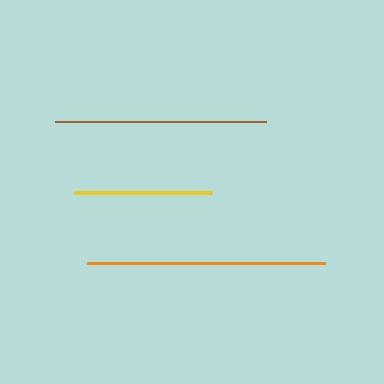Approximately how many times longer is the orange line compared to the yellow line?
The orange line is approximately 1.7 times the length of the yellow line.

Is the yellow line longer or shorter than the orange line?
The orange line is longer than the yellow line.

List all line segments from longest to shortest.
From longest to shortest: orange, brown, yellow.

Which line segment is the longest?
The orange line is the longest at approximately 238 pixels.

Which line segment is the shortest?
The yellow line is the shortest at approximately 137 pixels.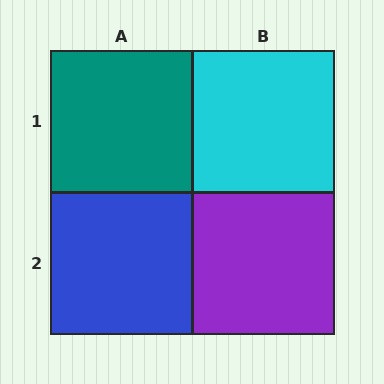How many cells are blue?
1 cell is blue.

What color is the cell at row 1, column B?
Cyan.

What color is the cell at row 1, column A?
Teal.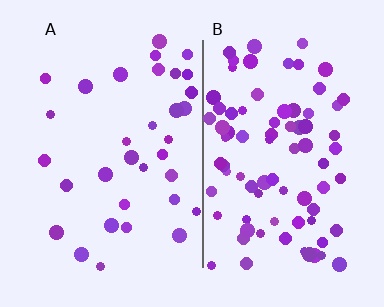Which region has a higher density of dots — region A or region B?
B (the right).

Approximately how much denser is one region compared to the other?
Approximately 2.4× — region B over region A.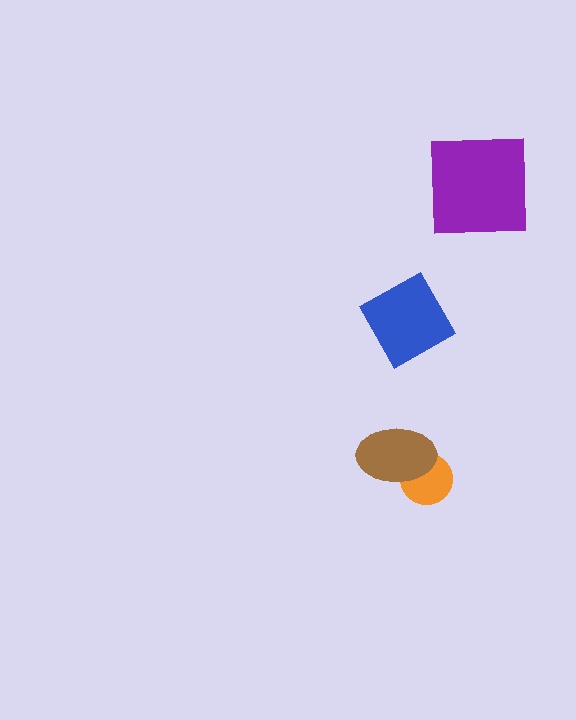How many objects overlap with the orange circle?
1 object overlaps with the orange circle.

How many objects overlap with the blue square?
0 objects overlap with the blue square.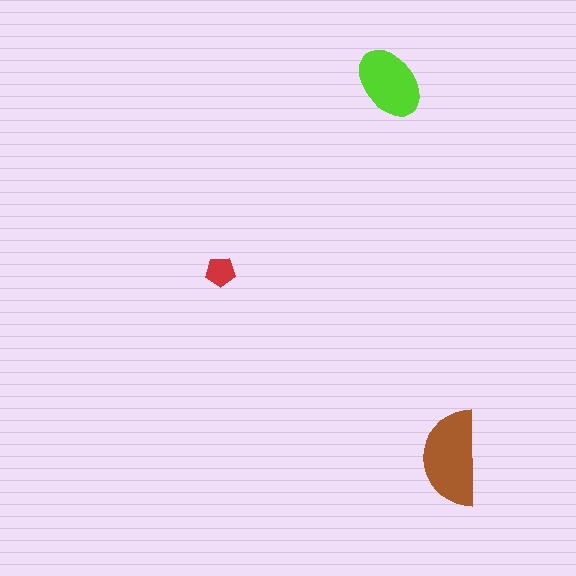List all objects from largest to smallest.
The brown semicircle, the lime ellipse, the red pentagon.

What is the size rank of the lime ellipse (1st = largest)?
2nd.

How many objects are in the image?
There are 3 objects in the image.